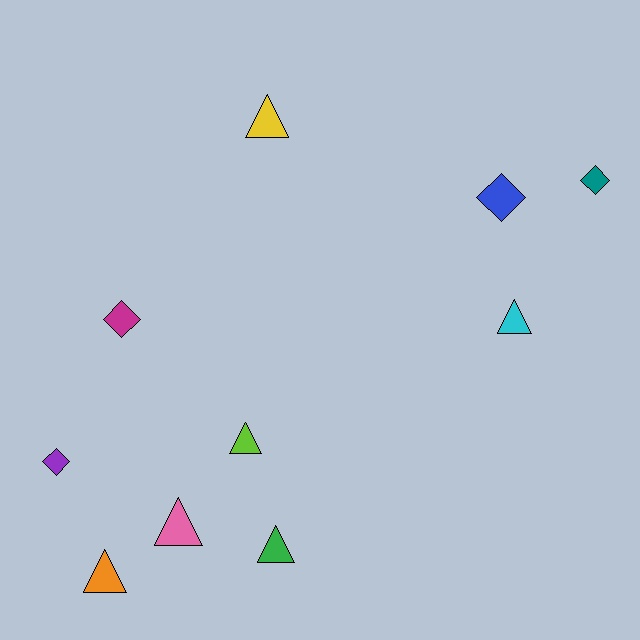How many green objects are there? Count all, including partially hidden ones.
There is 1 green object.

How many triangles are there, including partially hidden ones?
There are 6 triangles.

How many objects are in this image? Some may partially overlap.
There are 10 objects.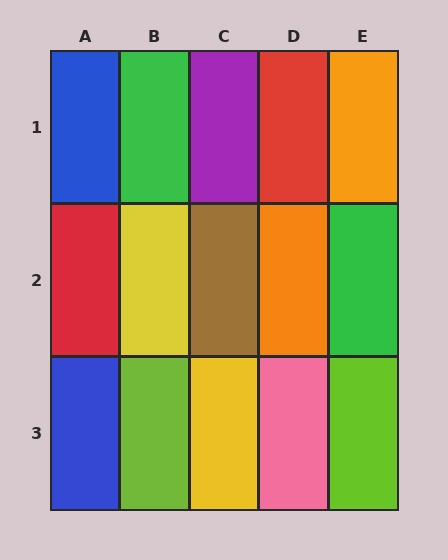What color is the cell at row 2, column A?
Red.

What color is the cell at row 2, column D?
Orange.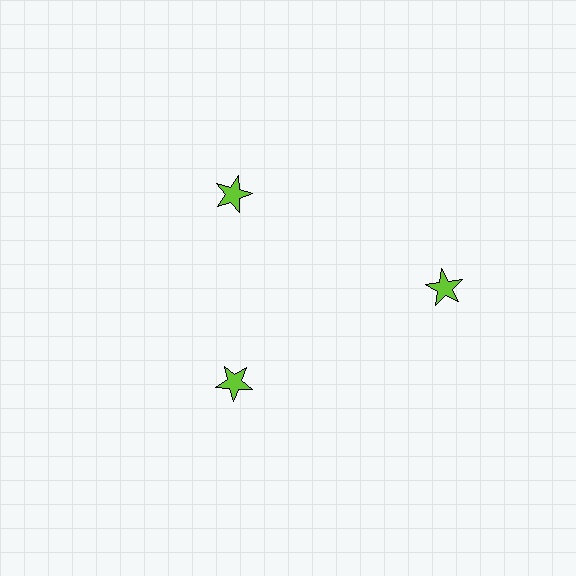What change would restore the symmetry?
The symmetry would be restored by moving it inward, back onto the ring so that all 3 stars sit at equal angles and equal distance from the center.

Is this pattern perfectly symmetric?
No. The 3 lime stars are arranged in a ring, but one element near the 3 o'clock position is pushed outward from the center, breaking the 3-fold rotational symmetry.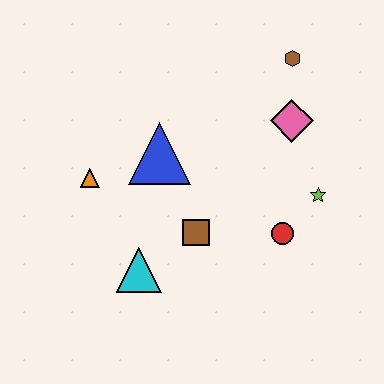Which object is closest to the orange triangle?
The blue triangle is closest to the orange triangle.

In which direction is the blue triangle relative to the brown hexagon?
The blue triangle is to the left of the brown hexagon.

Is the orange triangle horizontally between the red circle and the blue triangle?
No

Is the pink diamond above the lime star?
Yes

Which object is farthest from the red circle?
The orange triangle is farthest from the red circle.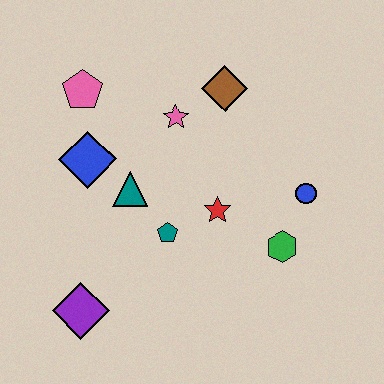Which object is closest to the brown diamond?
The pink star is closest to the brown diamond.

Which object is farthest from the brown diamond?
The purple diamond is farthest from the brown diamond.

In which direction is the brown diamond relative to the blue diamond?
The brown diamond is to the right of the blue diamond.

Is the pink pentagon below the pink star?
No